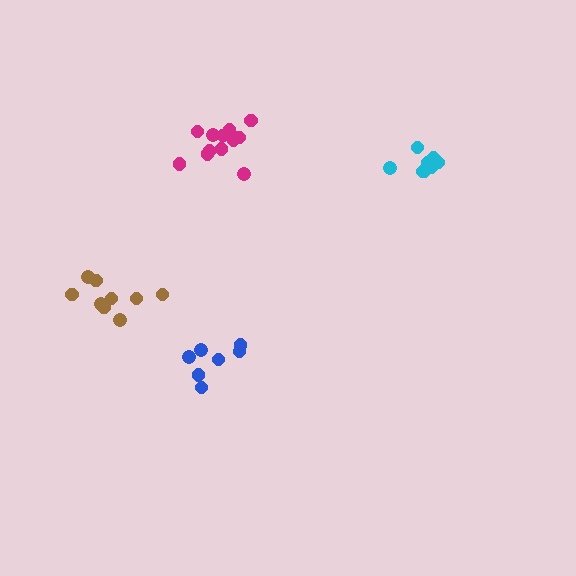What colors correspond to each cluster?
The clusters are colored: magenta, blue, cyan, brown.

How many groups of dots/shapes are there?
There are 4 groups.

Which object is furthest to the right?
The cyan cluster is rightmost.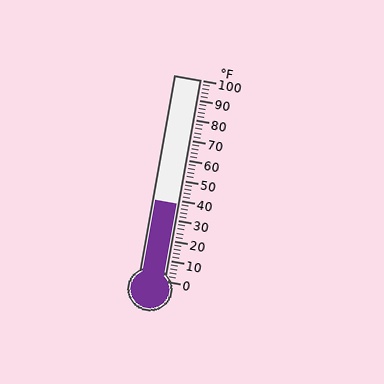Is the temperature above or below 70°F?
The temperature is below 70°F.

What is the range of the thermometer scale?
The thermometer scale ranges from 0°F to 100°F.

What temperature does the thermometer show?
The thermometer shows approximately 38°F.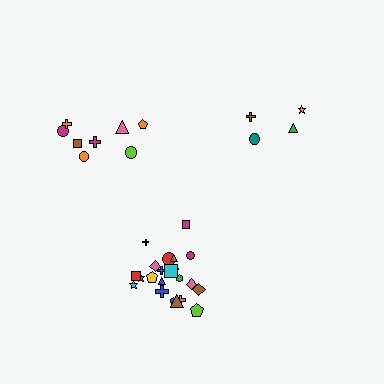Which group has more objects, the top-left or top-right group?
The top-left group.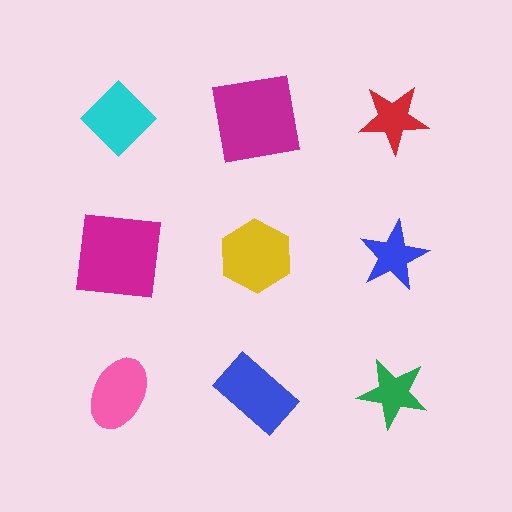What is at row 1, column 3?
A red star.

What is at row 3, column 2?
A blue rectangle.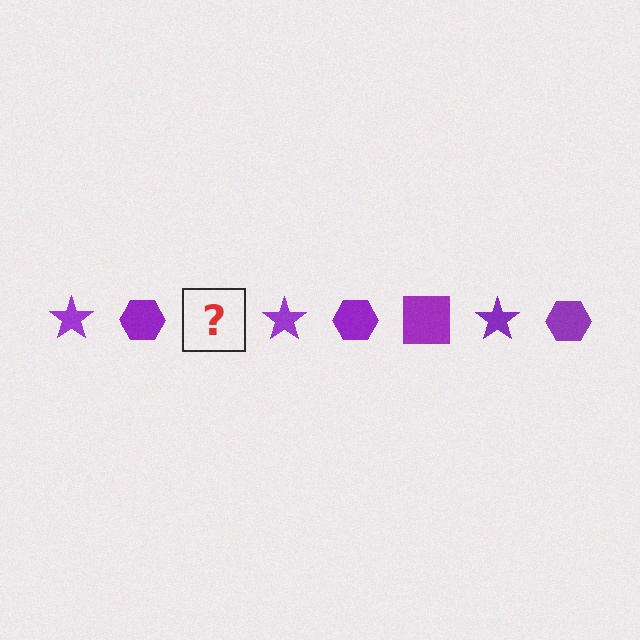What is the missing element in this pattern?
The missing element is a purple square.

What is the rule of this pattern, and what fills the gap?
The rule is that the pattern cycles through star, hexagon, square shapes in purple. The gap should be filled with a purple square.